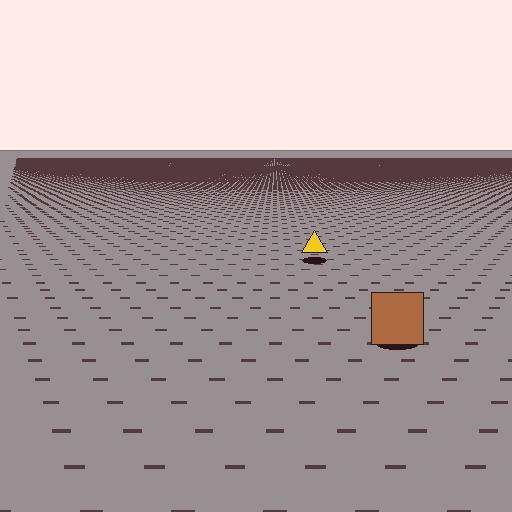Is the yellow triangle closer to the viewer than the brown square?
No. The brown square is closer — you can tell from the texture gradient: the ground texture is coarser near it.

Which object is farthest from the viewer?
The yellow triangle is farthest from the viewer. It appears smaller and the ground texture around it is denser.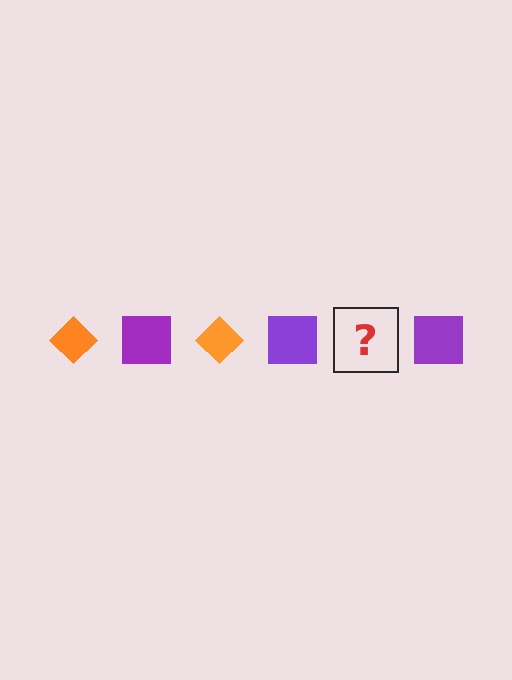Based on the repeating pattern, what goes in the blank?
The blank should be an orange diamond.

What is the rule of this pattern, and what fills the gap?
The rule is that the pattern alternates between orange diamond and purple square. The gap should be filled with an orange diamond.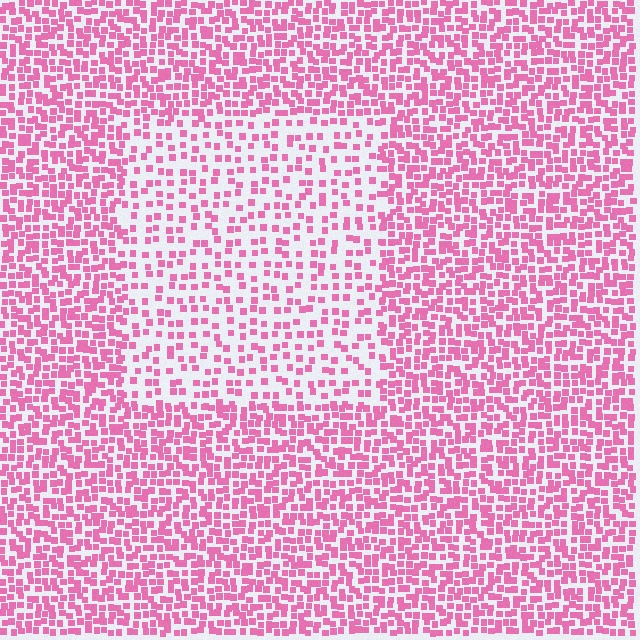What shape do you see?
I see a rectangle.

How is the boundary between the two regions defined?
The boundary is defined by a change in element density (approximately 2.0x ratio). All elements are the same color, size, and shape.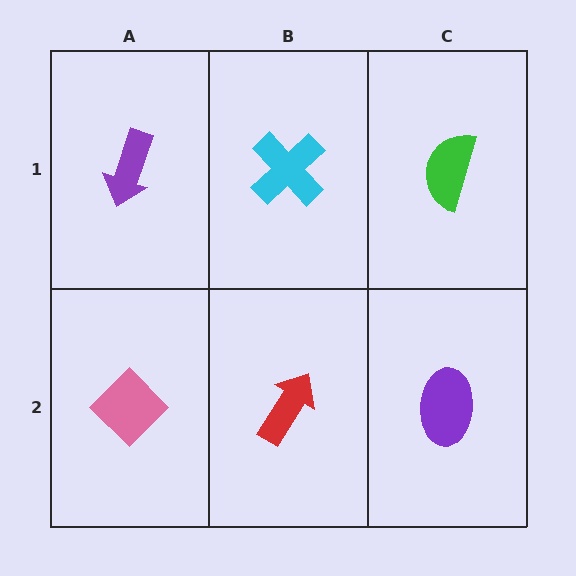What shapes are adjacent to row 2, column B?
A cyan cross (row 1, column B), a pink diamond (row 2, column A), a purple ellipse (row 2, column C).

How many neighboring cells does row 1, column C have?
2.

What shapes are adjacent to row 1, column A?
A pink diamond (row 2, column A), a cyan cross (row 1, column B).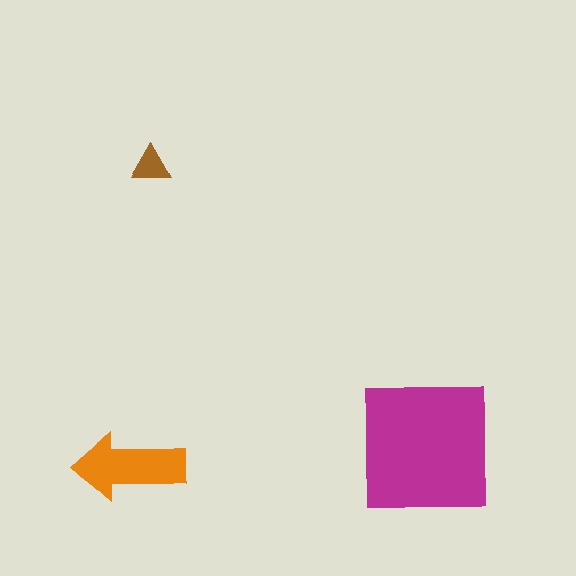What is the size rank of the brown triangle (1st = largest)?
3rd.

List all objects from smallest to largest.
The brown triangle, the orange arrow, the magenta square.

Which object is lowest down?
The orange arrow is bottommost.